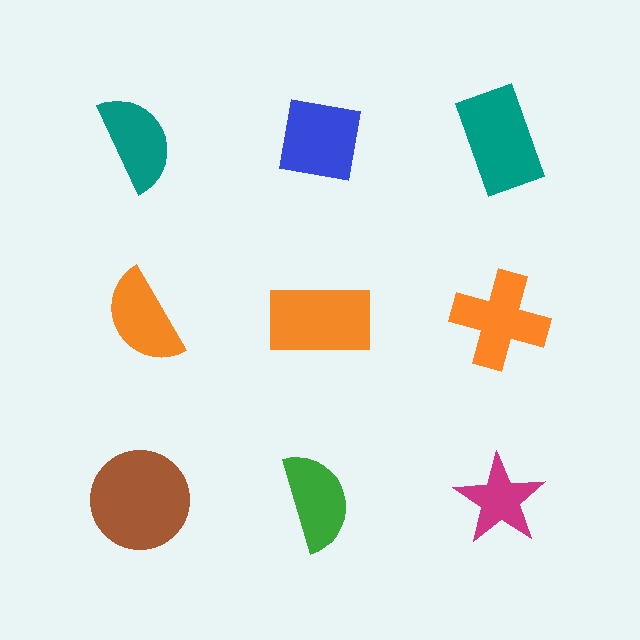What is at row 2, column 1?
An orange semicircle.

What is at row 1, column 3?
A teal rectangle.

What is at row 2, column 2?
An orange rectangle.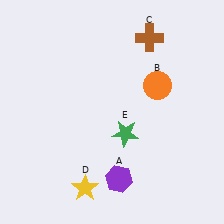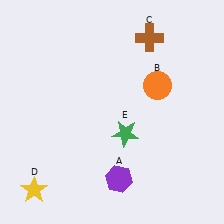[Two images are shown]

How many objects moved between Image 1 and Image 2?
1 object moved between the two images.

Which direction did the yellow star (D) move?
The yellow star (D) moved left.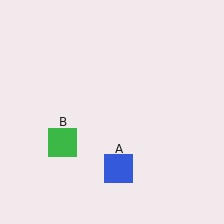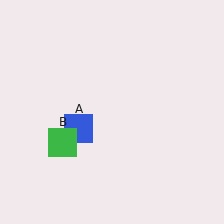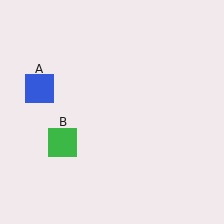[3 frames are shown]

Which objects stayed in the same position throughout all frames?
Green square (object B) remained stationary.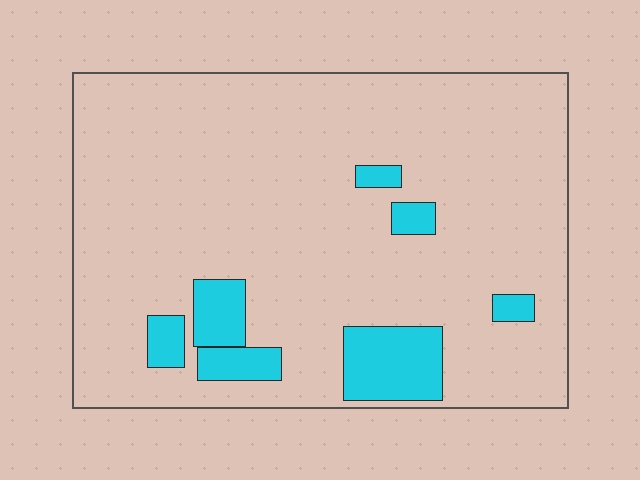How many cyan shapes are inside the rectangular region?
7.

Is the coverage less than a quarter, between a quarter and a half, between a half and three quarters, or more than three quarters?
Less than a quarter.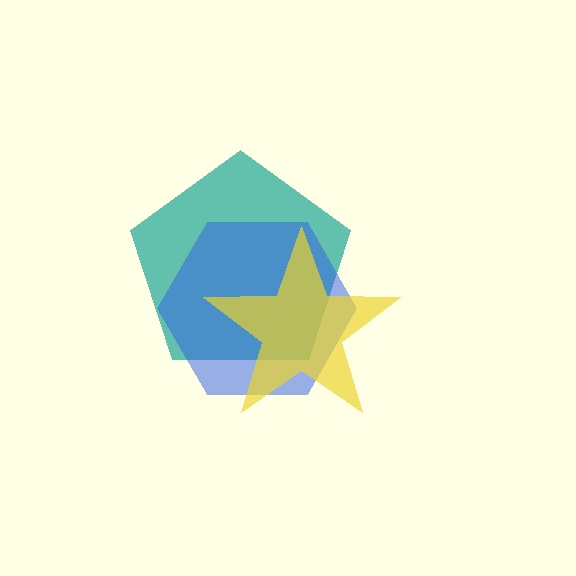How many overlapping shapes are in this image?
There are 3 overlapping shapes in the image.